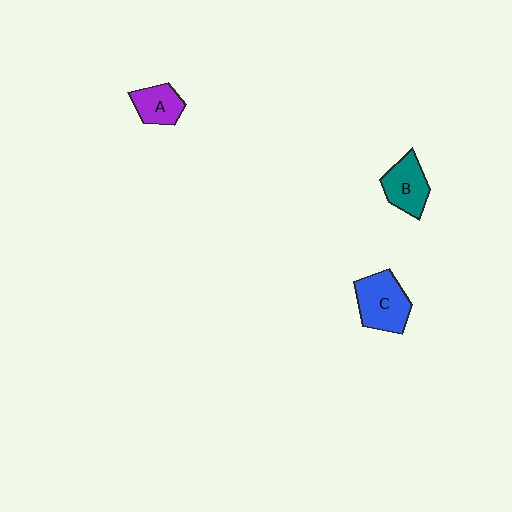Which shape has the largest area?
Shape C (blue).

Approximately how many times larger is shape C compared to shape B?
Approximately 1.3 times.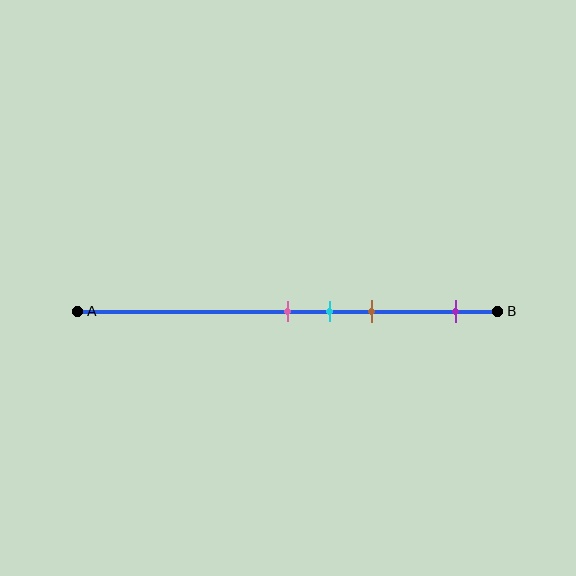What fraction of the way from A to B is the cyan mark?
The cyan mark is approximately 60% (0.6) of the way from A to B.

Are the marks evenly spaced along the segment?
No, the marks are not evenly spaced.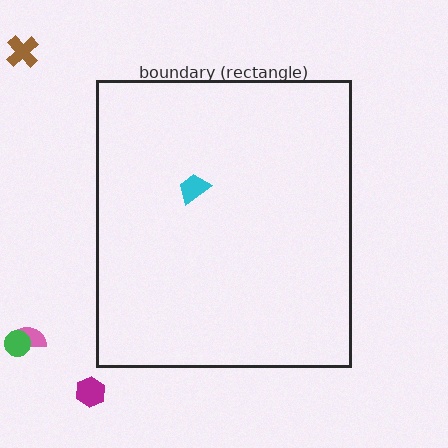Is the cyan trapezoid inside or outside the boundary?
Inside.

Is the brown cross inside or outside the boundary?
Outside.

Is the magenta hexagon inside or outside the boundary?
Outside.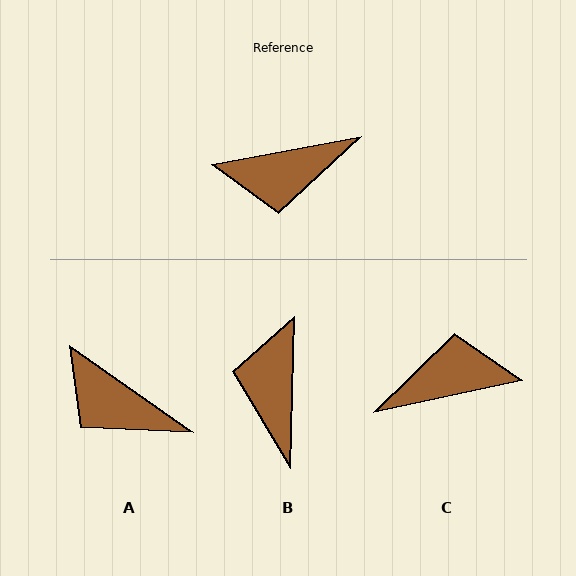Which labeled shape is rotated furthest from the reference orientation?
C, about 178 degrees away.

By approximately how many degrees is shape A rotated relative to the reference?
Approximately 46 degrees clockwise.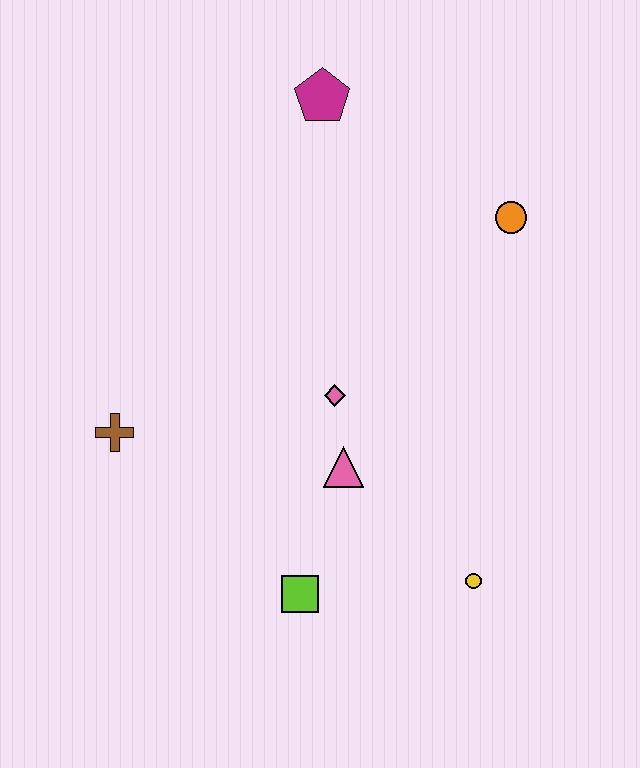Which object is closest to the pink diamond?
The pink triangle is closest to the pink diamond.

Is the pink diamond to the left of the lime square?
No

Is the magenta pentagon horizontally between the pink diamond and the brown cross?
Yes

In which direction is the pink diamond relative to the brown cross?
The pink diamond is to the right of the brown cross.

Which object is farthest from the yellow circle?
The magenta pentagon is farthest from the yellow circle.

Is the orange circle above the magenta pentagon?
No